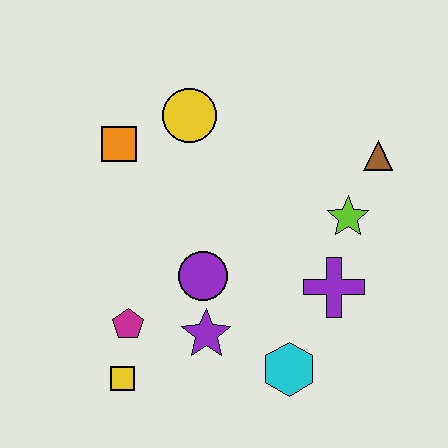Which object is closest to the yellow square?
The magenta pentagon is closest to the yellow square.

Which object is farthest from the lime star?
The yellow square is farthest from the lime star.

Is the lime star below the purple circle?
No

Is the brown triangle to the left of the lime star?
No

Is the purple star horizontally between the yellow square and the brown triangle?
Yes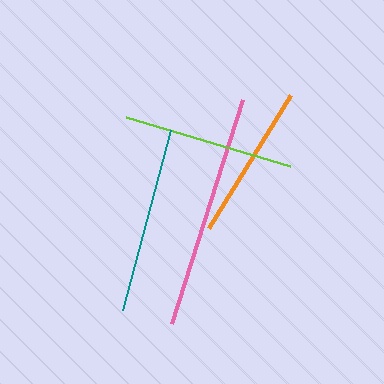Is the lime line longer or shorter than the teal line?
The teal line is longer than the lime line.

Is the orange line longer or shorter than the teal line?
The teal line is longer than the orange line.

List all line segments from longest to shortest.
From longest to shortest: pink, teal, lime, orange.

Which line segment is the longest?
The pink line is the longest at approximately 235 pixels.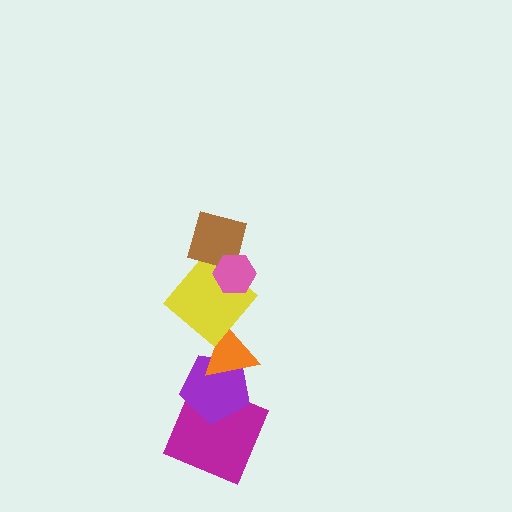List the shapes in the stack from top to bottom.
From top to bottom: the pink hexagon, the brown square, the yellow diamond, the orange triangle, the purple pentagon, the magenta square.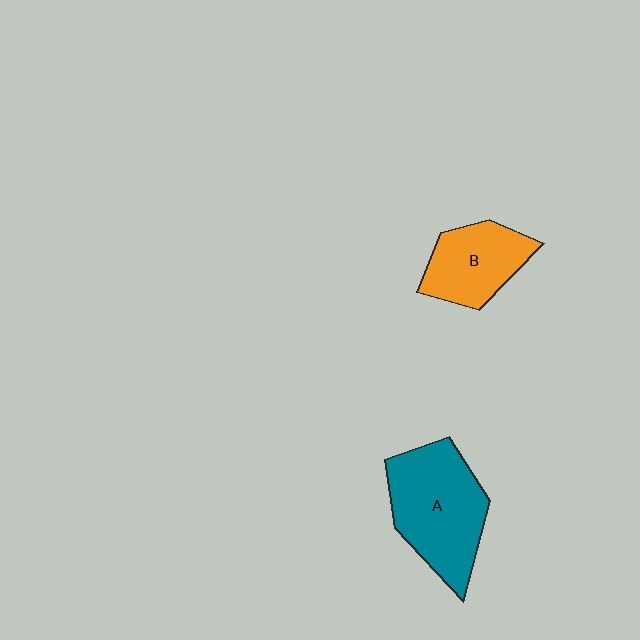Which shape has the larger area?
Shape A (teal).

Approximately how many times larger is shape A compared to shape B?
Approximately 1.5 times.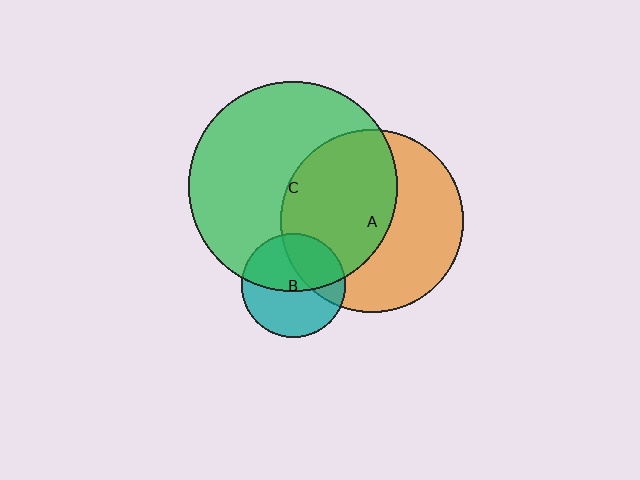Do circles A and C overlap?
Yes.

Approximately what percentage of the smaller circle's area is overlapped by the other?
Approximately 50%.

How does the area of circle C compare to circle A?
Approximately 1.3 times.